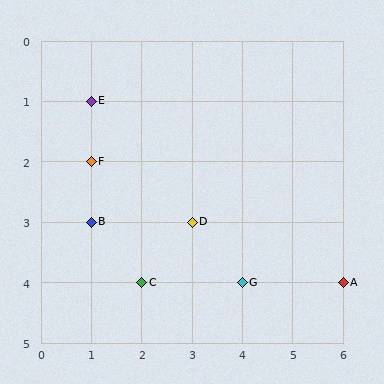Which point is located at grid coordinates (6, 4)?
Point A is at (6, 4).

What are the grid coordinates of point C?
Point C is at grid coordinates (2, 4).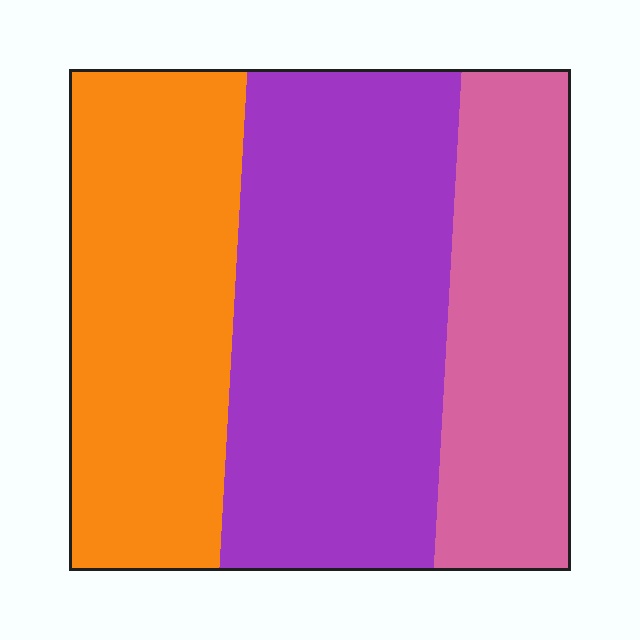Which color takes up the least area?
Pink, at roughly 25%.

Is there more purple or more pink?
Purple.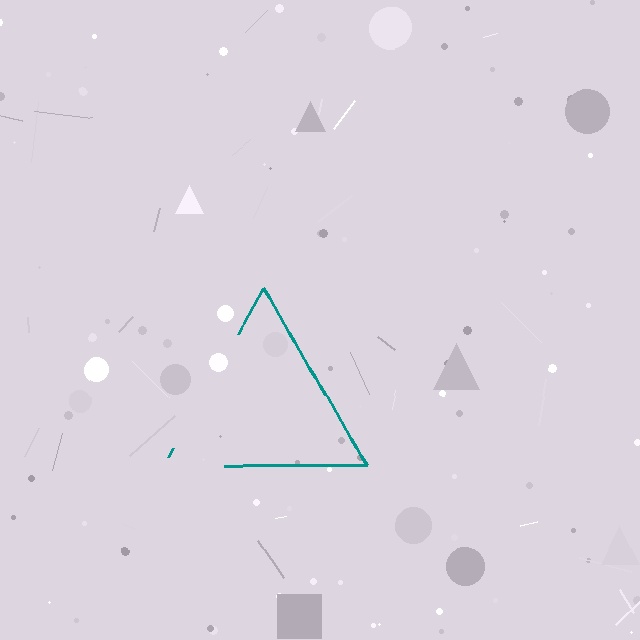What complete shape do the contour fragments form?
The contour fragments form a triangle.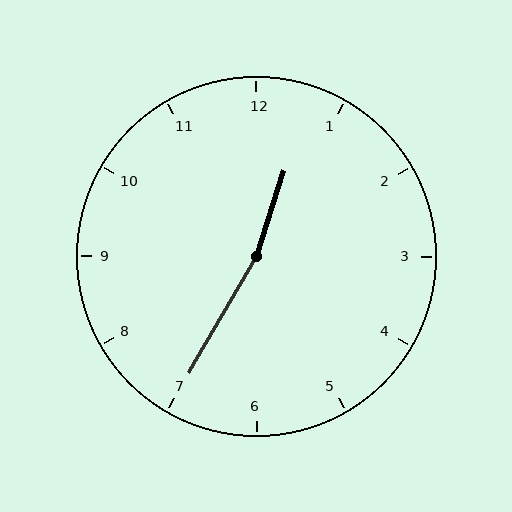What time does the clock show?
12:35.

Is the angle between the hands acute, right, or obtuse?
It is obtuse.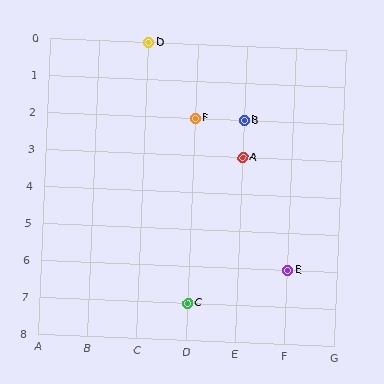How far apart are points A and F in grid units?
Points A and F are 1 column and 1 row apart (about 1.4 grid units diagonally).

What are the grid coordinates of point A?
Point A is at grid coordinates (E, 3).